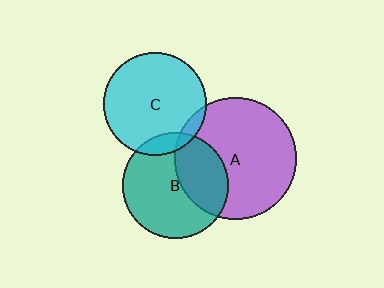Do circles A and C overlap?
Yes.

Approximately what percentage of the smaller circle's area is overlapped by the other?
Approximately 5%.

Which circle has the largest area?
Circle A (purple).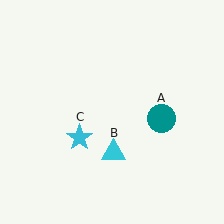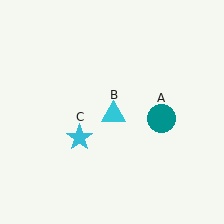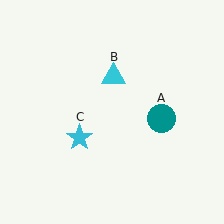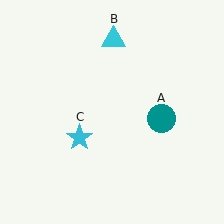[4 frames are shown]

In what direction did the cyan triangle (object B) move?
The cyan triangle (object B) moved up.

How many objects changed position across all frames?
1 object changed position: cyan triangle (object B).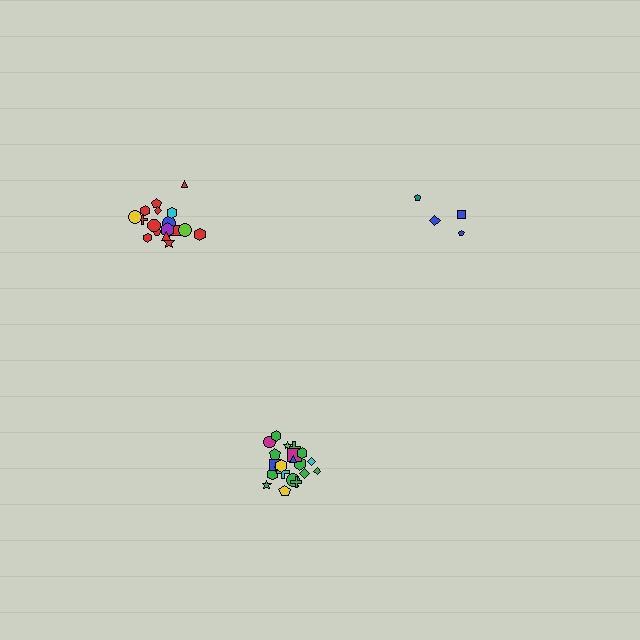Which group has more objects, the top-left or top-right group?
The top-left group.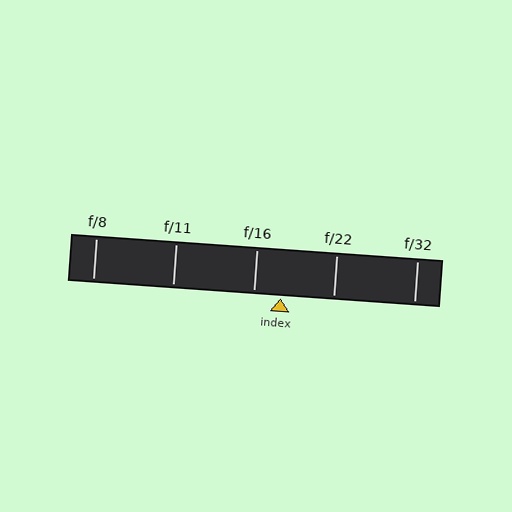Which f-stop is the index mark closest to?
The index mark is closest to f/16.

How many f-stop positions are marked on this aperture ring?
There are 5 f-stop positions marked.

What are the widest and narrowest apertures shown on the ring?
The widest aperture shown is f/8 and the narrowest is f/32.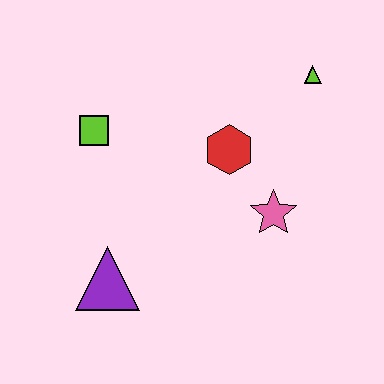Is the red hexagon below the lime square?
Yes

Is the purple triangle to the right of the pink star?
No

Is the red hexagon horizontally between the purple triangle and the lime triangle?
Yes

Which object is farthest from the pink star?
The lime square is farthest from the pink star.